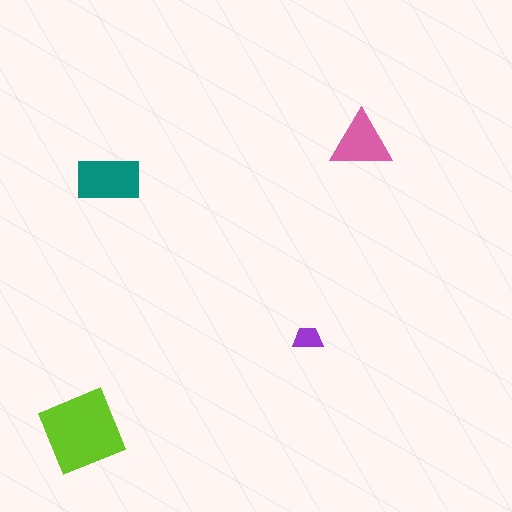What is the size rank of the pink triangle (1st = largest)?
3rd.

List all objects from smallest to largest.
The purple trapezoid, the pink triangle, the teal rectangle, the lime diamond.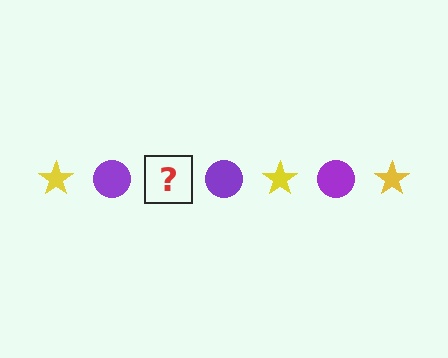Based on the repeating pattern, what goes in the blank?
The blank should be a yellow star.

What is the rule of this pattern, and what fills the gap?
The rule is that the pattern alternates between yellow star and purple circle. The gap should be filled with a yellow star.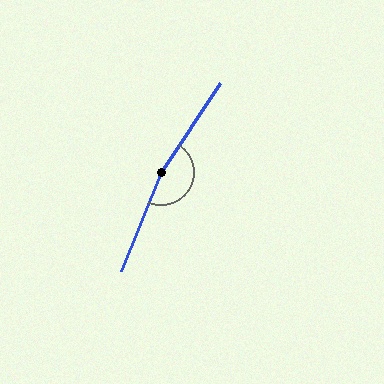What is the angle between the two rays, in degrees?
Approximately 168 degrees.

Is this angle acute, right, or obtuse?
It is obtuse.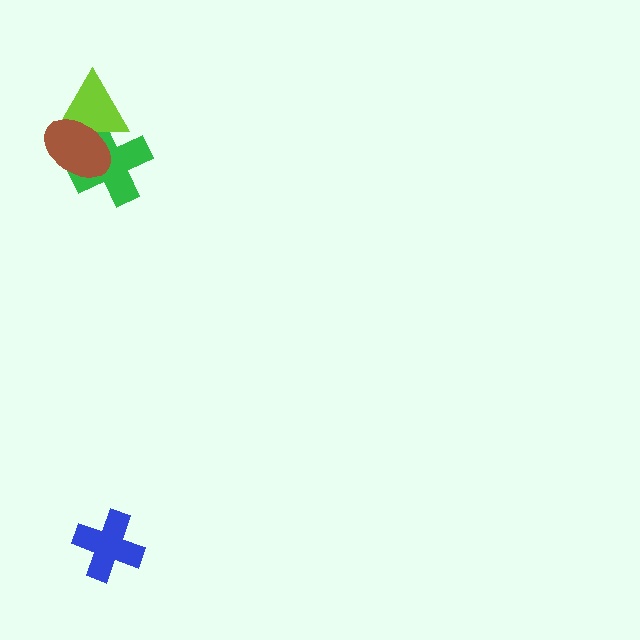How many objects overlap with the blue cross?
0 objects overlap with the blue cross.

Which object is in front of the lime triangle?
The brown ellipse is in front of the lime triangle.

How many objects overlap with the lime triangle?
2 objects overlap with the lime triangle.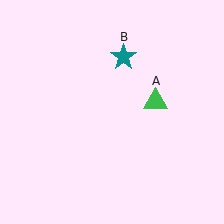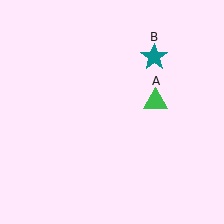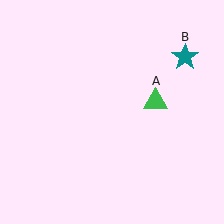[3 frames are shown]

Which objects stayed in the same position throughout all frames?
Green triangle (object A) remained stationary.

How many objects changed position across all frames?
1 object changed position: teal star (object B).